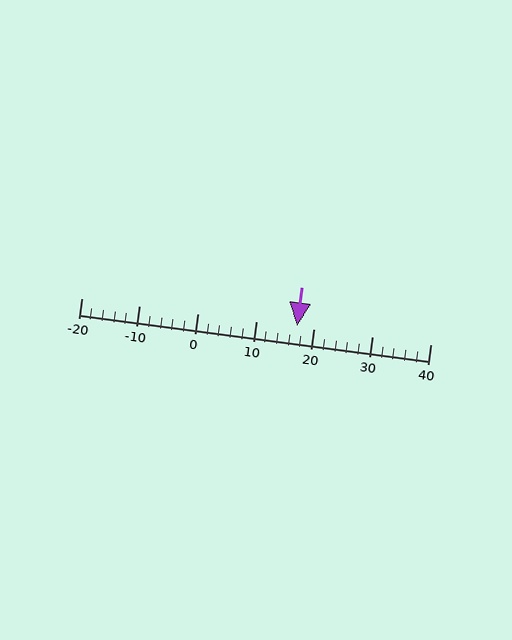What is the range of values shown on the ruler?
The ruler shows values from -20 to 40.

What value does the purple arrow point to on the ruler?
The purple arrow points to approximately 17.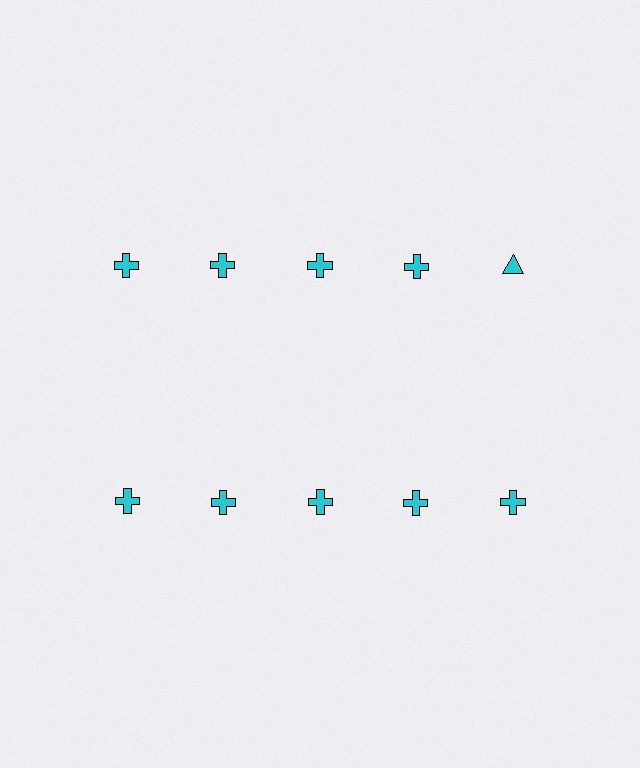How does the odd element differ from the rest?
It has a different shape: triangle instead of cross.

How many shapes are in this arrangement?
There are 10 shapes arranged in a grid pattern.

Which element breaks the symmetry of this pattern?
The cyan triangle in the top row, rightmost column breaks the symmetry. All other shapes are cyan crosses.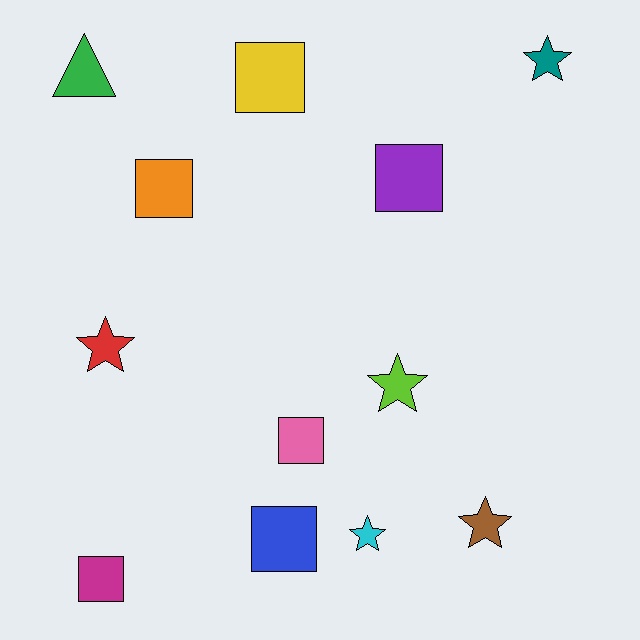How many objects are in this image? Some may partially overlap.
There are 12 objects.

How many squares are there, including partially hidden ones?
There are 6 squares.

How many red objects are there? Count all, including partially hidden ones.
There is 1 red object.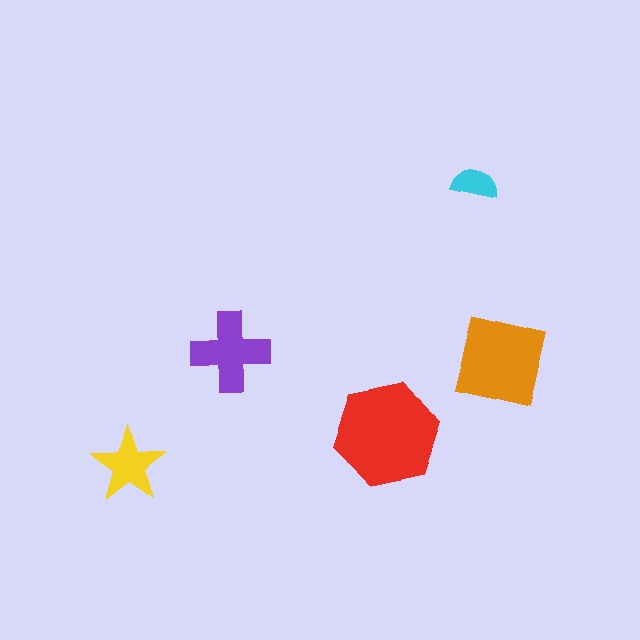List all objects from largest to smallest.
The red hexagon, the orange square, the purple cross, the yellow star, the cyan semicircle.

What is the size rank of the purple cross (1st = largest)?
3rd.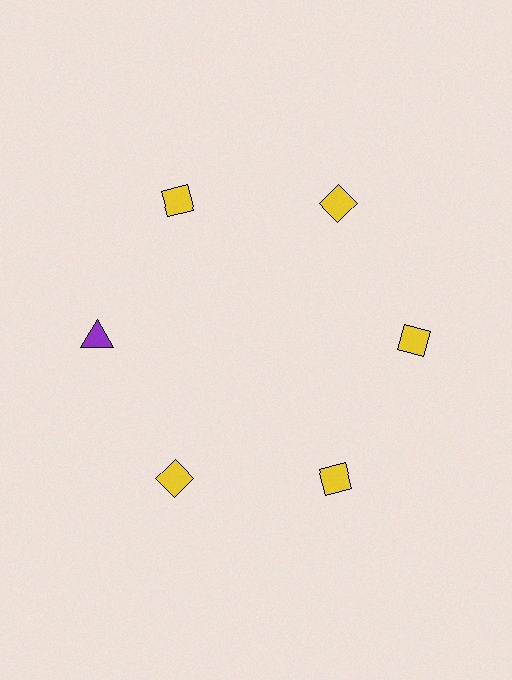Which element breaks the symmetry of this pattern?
The purple triangle at roughly the 9 o'clock position breaks the symmetry. All other shapes are yellow diamonds.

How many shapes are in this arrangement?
There are 6 shapes arranged in a ring pattern.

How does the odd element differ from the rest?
It differs in both color (purple instead of yellow) and shape (triangle instead of diamond).